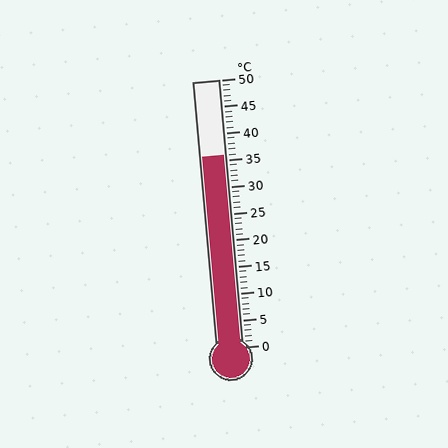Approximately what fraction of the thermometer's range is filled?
The thermometer is filled to approximately 70% of its range.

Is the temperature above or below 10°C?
The temperature is above 10°C.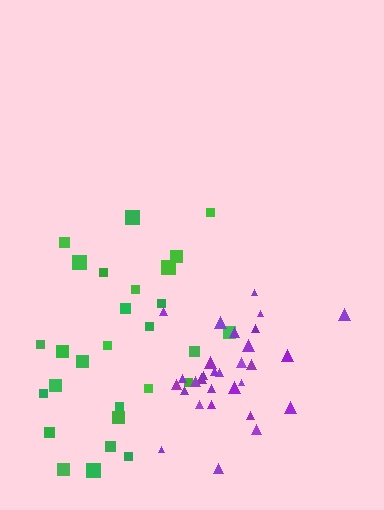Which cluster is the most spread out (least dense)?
Green.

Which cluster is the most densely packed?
Purple.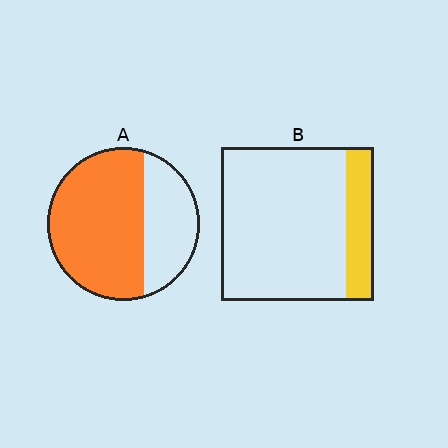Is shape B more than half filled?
No.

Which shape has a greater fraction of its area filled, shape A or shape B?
Shape A.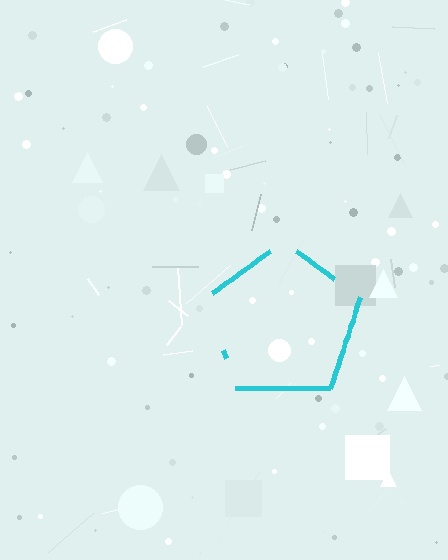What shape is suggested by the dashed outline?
The dashed outline suggests a pentagon.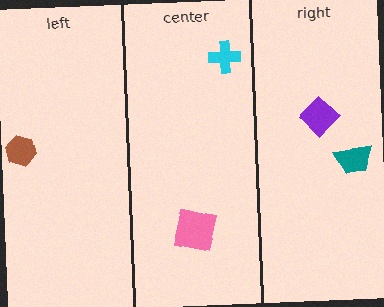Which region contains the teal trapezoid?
The right region.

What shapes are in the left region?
The brown hexagon.